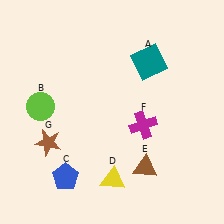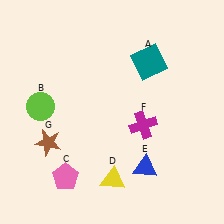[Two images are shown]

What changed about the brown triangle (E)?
In Image 1, E is brown. In Image 2, it changed to blue.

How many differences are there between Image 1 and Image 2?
There are 2 differences between the two images.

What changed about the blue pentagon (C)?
In Image 1, C is blue. In Image 2, it changed to pink.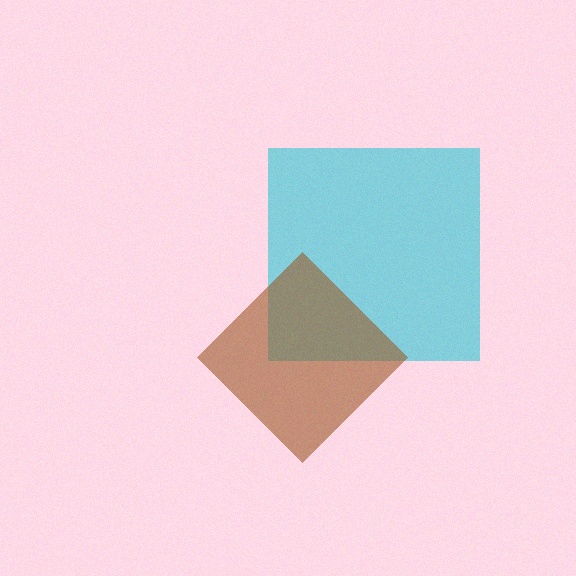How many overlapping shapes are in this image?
There are 2 overlapping shapes in the image.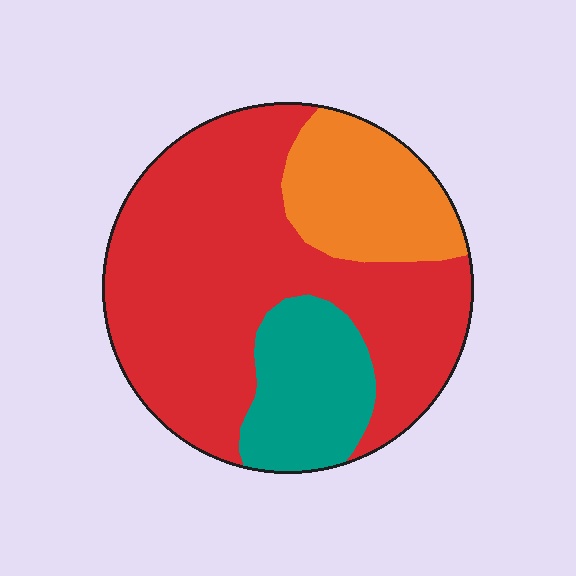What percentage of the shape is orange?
Orange covers 19% of the shape.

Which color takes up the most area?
Red, at roughly 65%.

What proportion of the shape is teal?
Teal takes up about one sixth (1/6) of the shape.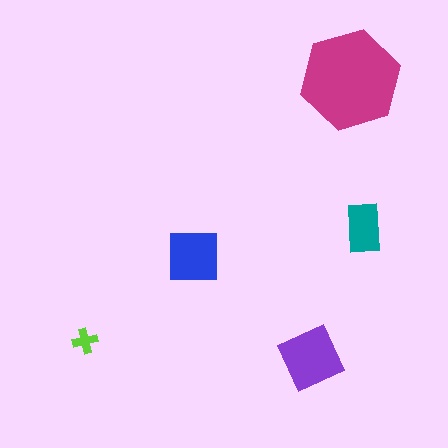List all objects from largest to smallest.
The magenta hexagon, the purple diamond, the blue square, the teal rectangle, the lime cross.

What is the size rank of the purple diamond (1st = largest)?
2nd.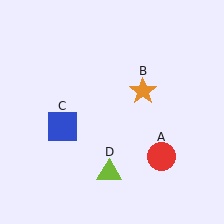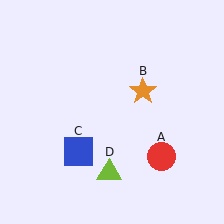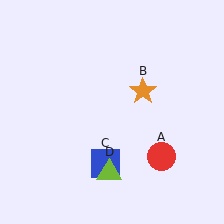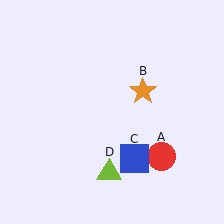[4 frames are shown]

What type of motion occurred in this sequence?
The blue square (object C) rotated counterclockwise around the center of the scene.